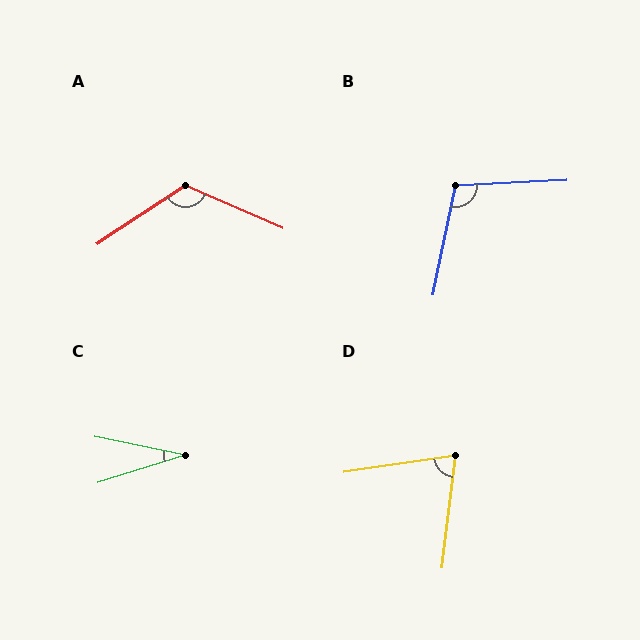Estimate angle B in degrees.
Approximately 105 degrees.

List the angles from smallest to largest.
C (29°), D (75°), B (105°), A (123°).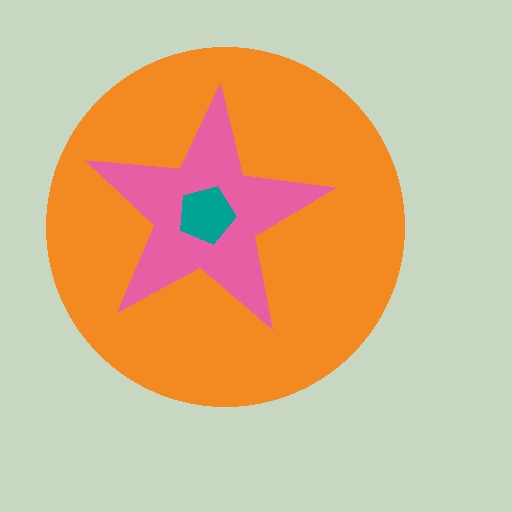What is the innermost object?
The teal pentagon.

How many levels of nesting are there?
3.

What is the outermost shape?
The orange circle.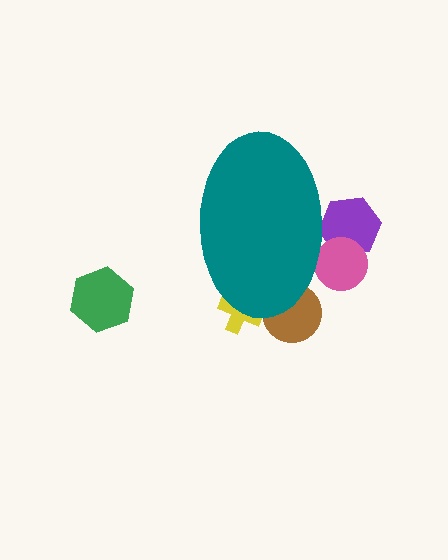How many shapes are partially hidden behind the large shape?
4 shapes are partially hidden.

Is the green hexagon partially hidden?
No, the green hexagon is fully visible.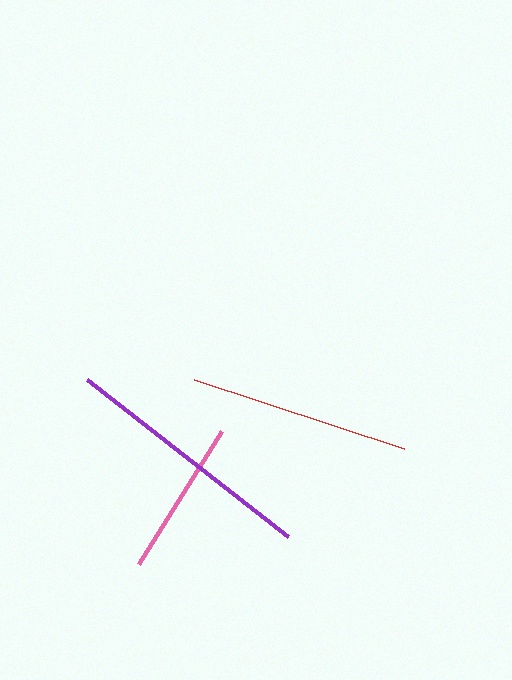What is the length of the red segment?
The red segment is approximately 221 pixels long.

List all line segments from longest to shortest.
From longest to shortest: purple, red, pink.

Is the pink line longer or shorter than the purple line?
The purple line is longer than the pink line.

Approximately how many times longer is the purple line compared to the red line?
The purple line is approximately 1.2 times the length of the red line.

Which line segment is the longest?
The purple line is the longest at approximately 254 pixels.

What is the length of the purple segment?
The purple segment is approximately 254 pixels long.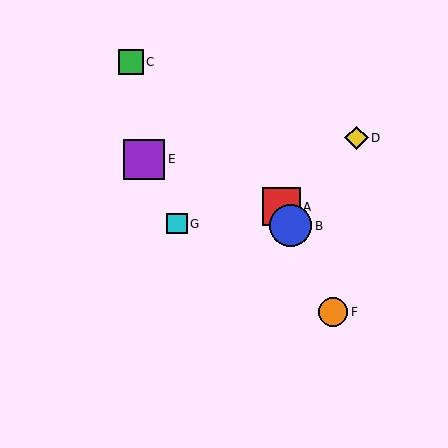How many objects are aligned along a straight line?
3 objects (A, B, F) are aligned along a straight line.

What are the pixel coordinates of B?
Object B is at (291, 226).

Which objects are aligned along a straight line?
Objects A, B, F are aligned along a straight line.